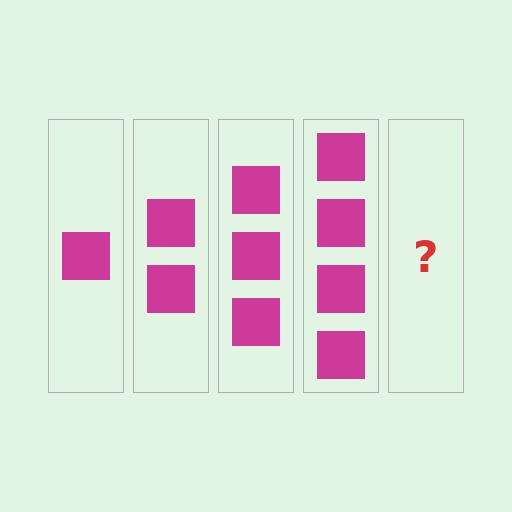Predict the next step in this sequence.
The next step is 5 squares.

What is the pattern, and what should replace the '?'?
The pattern is that each step adds one more square. The '?' should be 5 squares.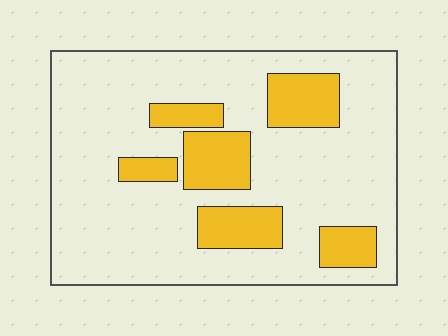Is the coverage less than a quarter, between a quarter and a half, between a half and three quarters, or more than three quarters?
Less than a quarter.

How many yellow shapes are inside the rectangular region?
6.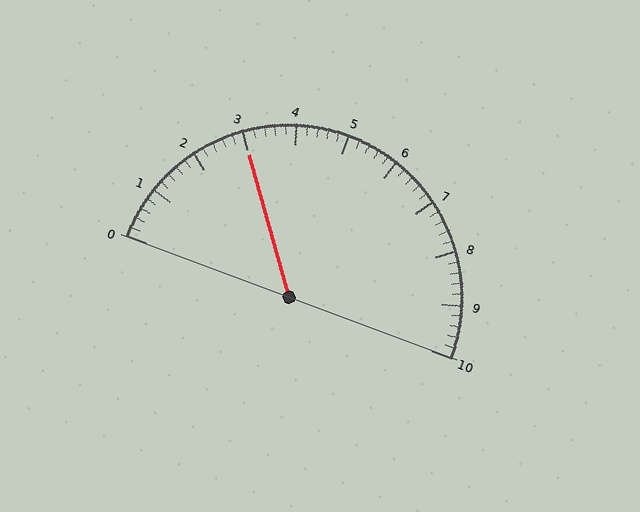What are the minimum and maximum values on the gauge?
The gauge ranges from 0 to 10.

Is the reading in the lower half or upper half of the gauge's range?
The reading is in the lower half of the range (0 to 10).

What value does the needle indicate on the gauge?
The needle indicates approximately 3.0.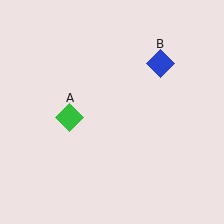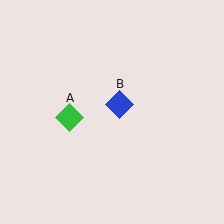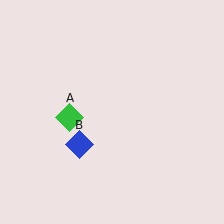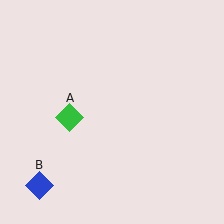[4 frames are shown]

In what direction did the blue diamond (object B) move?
The blue diamond (object B) moved down and to the left.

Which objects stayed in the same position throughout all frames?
Green diamond (object A) remained stationary.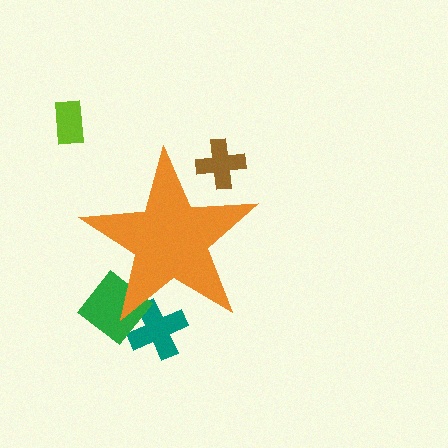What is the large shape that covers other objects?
An orange star.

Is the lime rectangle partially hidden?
No, the lime rectangle is fully visible.